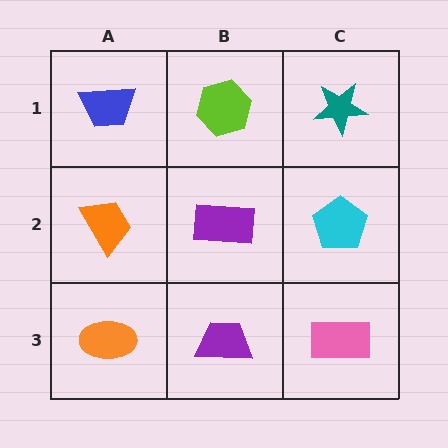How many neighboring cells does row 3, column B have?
3.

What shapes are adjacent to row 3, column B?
A purple rectangle (row 2, column B), an orange ellipse (row 3, column A), a pink rectangle (row 3, column C).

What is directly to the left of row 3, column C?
A purple trapezoid.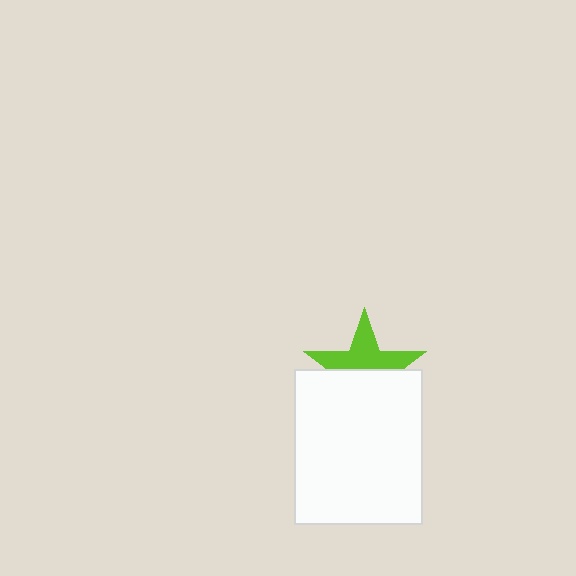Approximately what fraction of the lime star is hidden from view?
Roughly 50% of the lime star is hidden behind the white rectangle.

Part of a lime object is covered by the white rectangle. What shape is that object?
It is a star.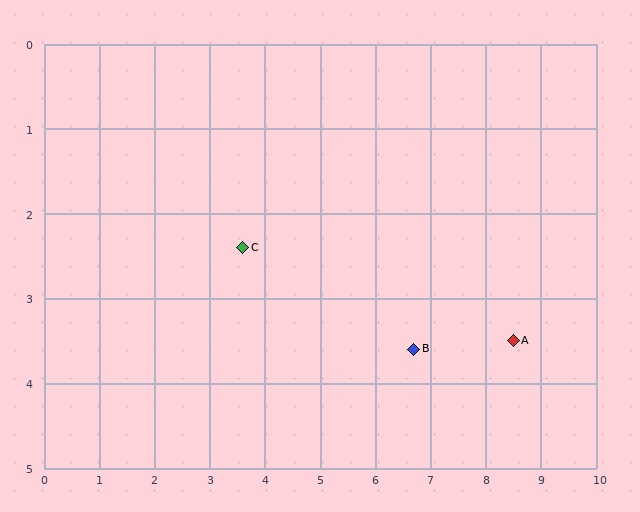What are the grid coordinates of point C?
Point C is at approximately (3.6, 2.4).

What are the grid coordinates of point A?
Point A is at approximately (8.5, 3.5).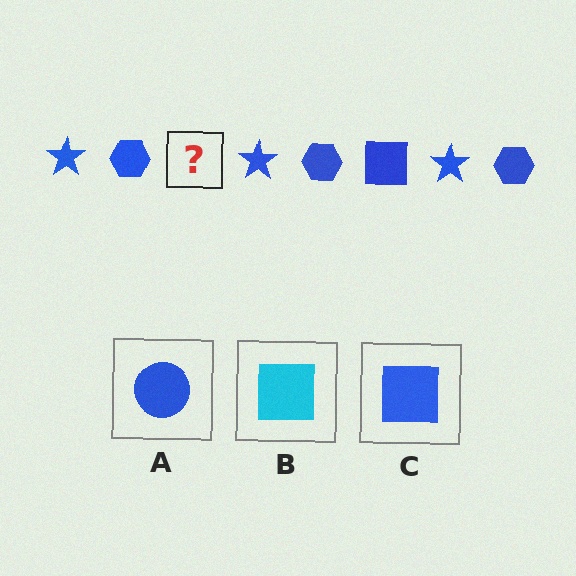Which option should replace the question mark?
Option C.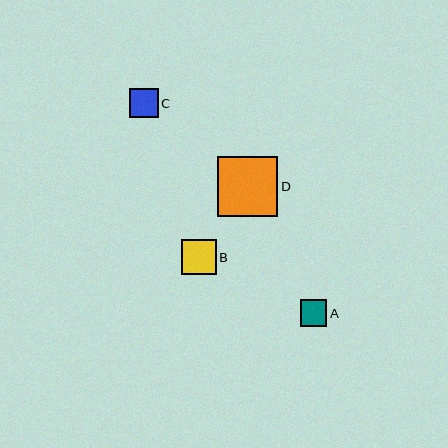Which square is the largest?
Square D is the largest with a size of approximately 60 pixels.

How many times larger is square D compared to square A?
Square D is approximately 2.2 times the size of square A.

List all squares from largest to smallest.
From largest to smallest: D, B, C, A.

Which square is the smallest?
Square A is the smallest with a size of approximately 27 pixels.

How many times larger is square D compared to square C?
Square D is approximately 2.1 times the size of square C.